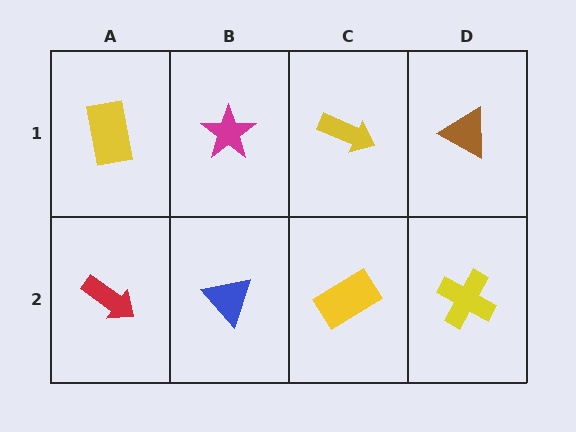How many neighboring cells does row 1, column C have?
3.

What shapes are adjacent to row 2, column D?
A brown triangle (row 1, column D), a yellow rectangle (row 2, column C).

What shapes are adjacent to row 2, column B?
A magenta star (row 1, column B), a red arrow (row 2, column A), a yellow rectangle (row 2, column C).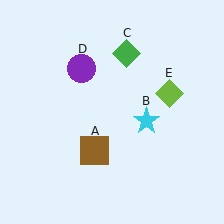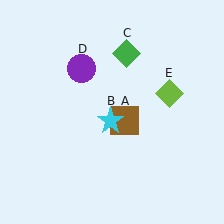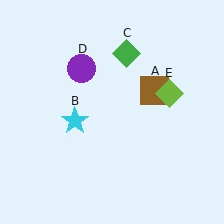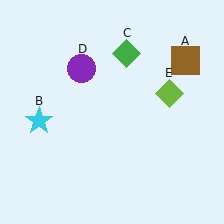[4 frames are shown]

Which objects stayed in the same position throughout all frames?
Green diamond (object C) and purple circle (object D) and lime diamond (object E) remained stationary.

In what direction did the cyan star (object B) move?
The cyan star (object B) moved left.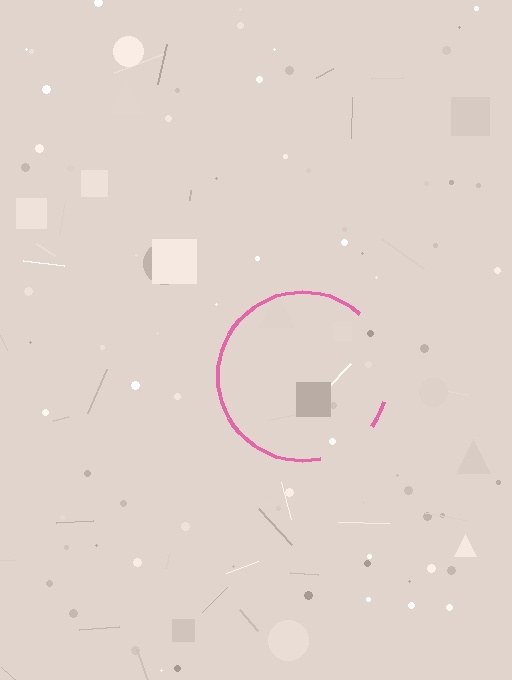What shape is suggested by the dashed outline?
The dashed outline suggests a circle.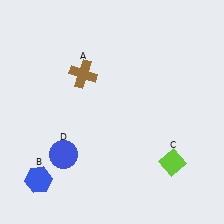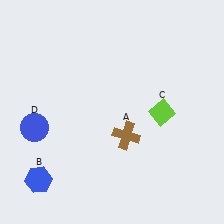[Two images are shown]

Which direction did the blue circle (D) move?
The blue circle (D) moved left.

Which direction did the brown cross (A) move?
The brown cross (A) moved down.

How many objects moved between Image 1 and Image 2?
3 objects moved between the two images.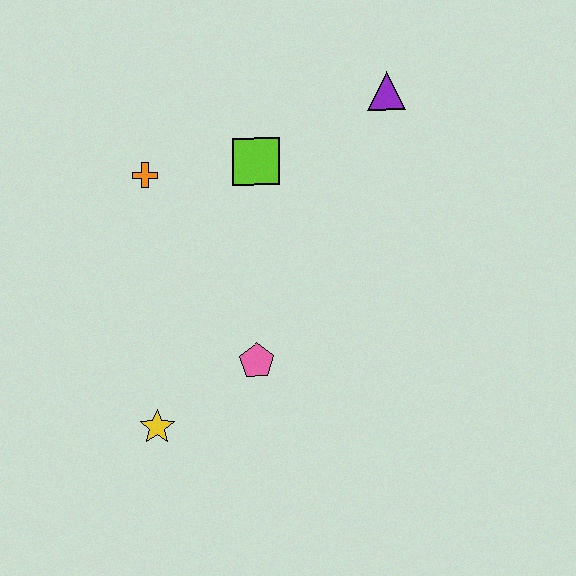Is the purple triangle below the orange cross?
No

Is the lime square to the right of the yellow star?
Yes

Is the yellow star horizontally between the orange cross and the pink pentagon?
Yes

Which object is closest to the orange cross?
The lime square is closest to the orange cross.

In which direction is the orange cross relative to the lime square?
The orange cross is to the left of the lime square.